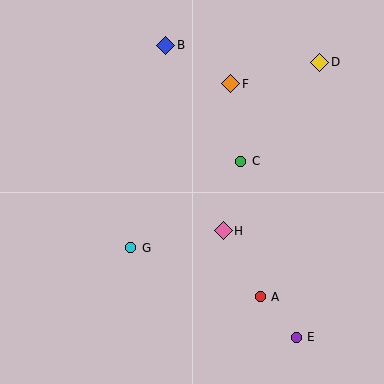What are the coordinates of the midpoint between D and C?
The midpoint between D and C is at (280, 112).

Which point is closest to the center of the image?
Point H at (223, 231) is closest to the center.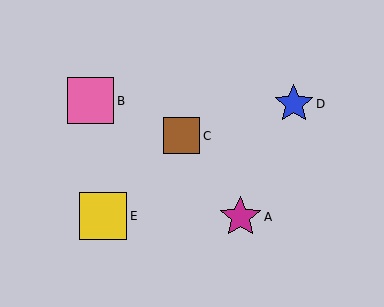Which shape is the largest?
The yellow square (labeled E) is the largest.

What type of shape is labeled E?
Shape E is a yellow square.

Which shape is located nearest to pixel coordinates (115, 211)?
The yellow square (labeled E) at (103, 216) is nearest to that location.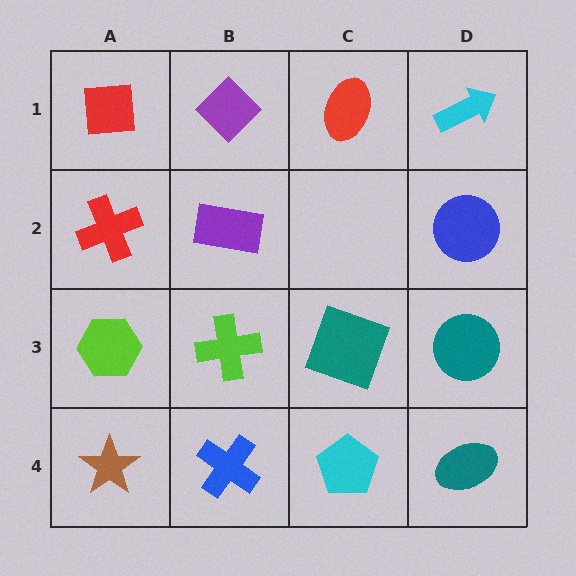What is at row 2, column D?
A blue circle.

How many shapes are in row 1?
4 shapes.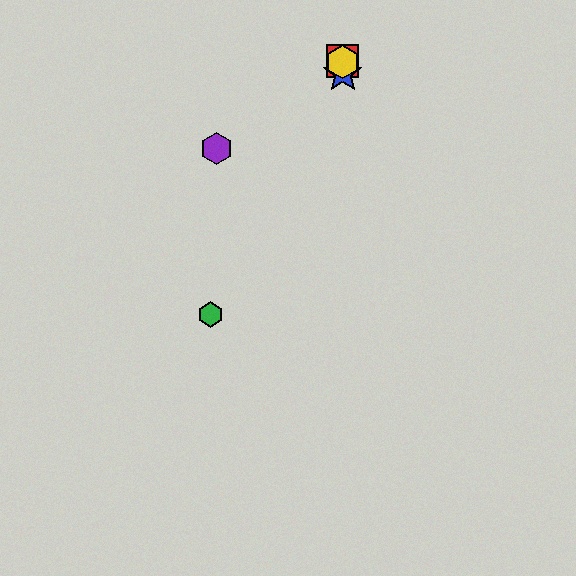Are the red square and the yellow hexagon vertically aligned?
Yes, both are at x≈343.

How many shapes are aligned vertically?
3 shapes (the red square, the blue star, the yellow hexagon) are aligned vertically.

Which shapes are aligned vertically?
The red square, the blue star, the yellow hexagon are aligned vertically.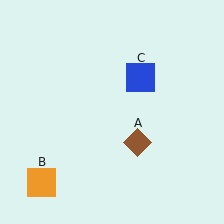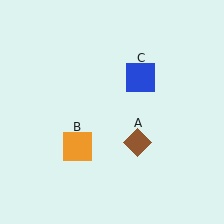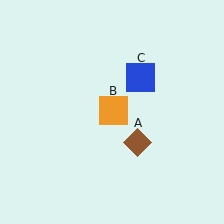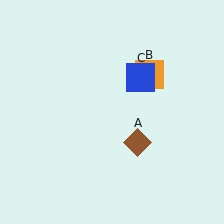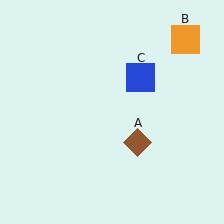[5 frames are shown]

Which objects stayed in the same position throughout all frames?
Brown diamond (object A) and blue square (object C) remained stationary.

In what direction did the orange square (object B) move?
The orange square (object B) moved up and to the right.